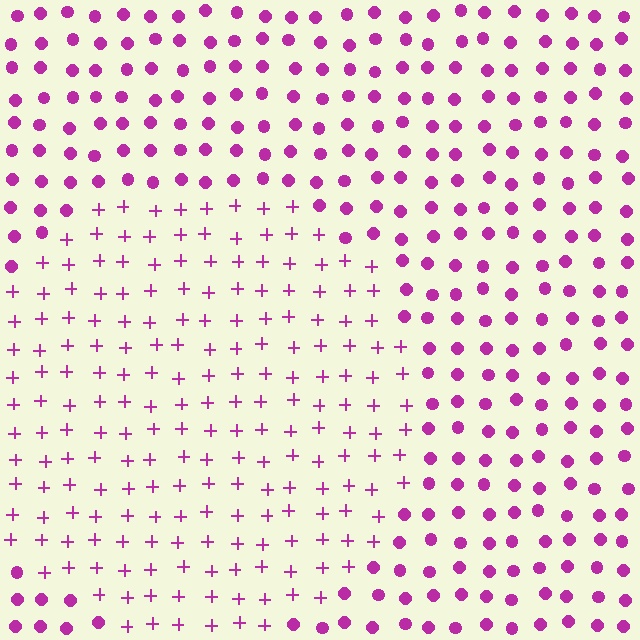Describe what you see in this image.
The image is filled with small magenta elements arranged in a uniform grid. A circle-shaped region contains plus signs, while the surrounding area contains circles. The boundary is defined purely by the change in element shape.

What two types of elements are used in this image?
The image uses plus signs inside the circle region and circles outside it.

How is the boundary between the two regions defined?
The boundary is defined by a change in element shape: plus signs inside vs. circles outside. All elements share the same color and spacing.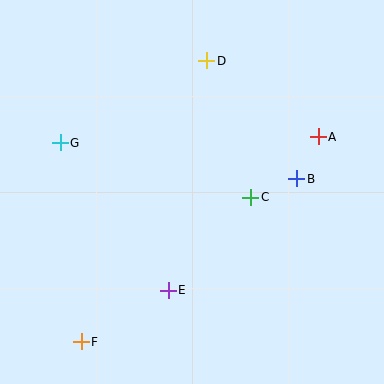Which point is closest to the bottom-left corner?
Point F is closest to the bottom-left corner.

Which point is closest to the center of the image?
Point C at (251, 197) is closest to the center.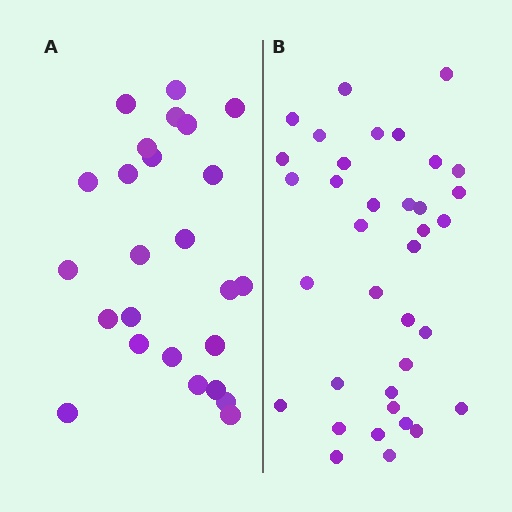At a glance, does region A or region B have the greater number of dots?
Region B (the right region) has more dots.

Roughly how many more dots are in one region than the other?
Region B has roughly 12 or so more dots than region A.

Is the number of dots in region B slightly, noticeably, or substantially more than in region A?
Region B has noticeably more, but not dramatically so. The ratio is roughly 1.4 to 1.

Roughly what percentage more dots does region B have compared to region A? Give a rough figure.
About 45% more.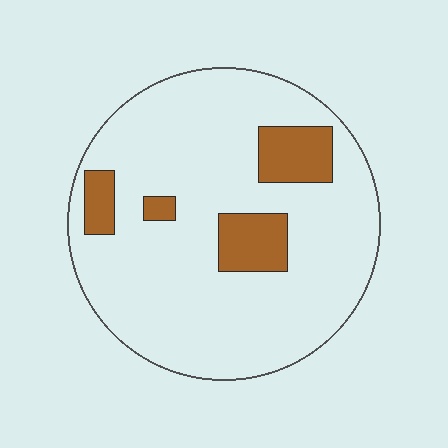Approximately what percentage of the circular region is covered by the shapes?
Approximately 15%.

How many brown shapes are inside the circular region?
4.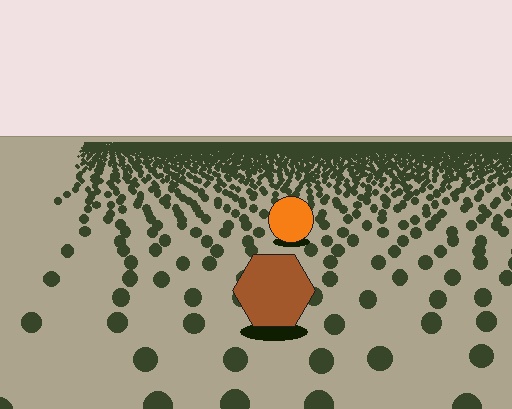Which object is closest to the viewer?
The brown hexagon is closest. The texture marks near it are larger and more spread out.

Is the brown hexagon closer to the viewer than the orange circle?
Yes. The brown hexagon is closer — you can tell from the texture gradient: the ground texture is coarser near it.